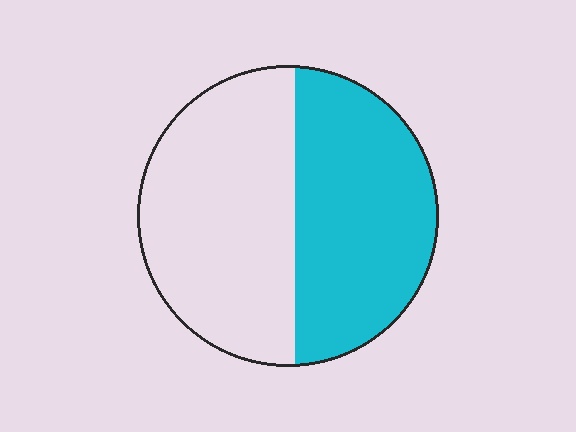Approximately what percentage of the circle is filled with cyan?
Approximately 45%.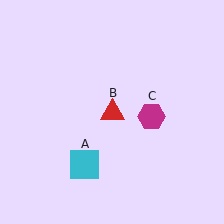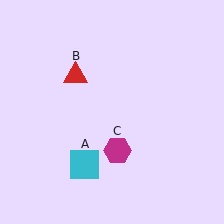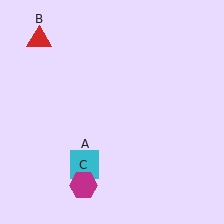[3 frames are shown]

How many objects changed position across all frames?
2 objects changed position: red triangle (object B), magenta hexagon (object C).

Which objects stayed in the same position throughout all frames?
Cyan square (object A) remained stationary.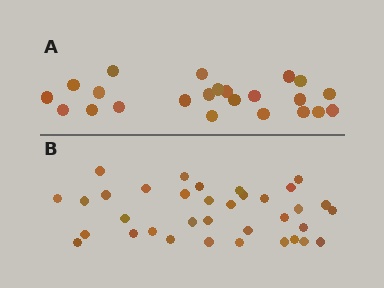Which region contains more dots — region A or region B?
Region B (the bottom region) has more dots.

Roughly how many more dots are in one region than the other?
Region B has roughly 12 or so more dots than region A.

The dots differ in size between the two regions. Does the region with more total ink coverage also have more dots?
No. Region A has more total ink coverage because its dots are larger, but region B actually contains more individual dots. Total area can be misleading — the number of items is what matters here.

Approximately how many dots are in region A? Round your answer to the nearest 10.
About 20 dots. (The exact count is 23, which rounds to 20.)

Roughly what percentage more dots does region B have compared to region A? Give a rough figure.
About 50% more.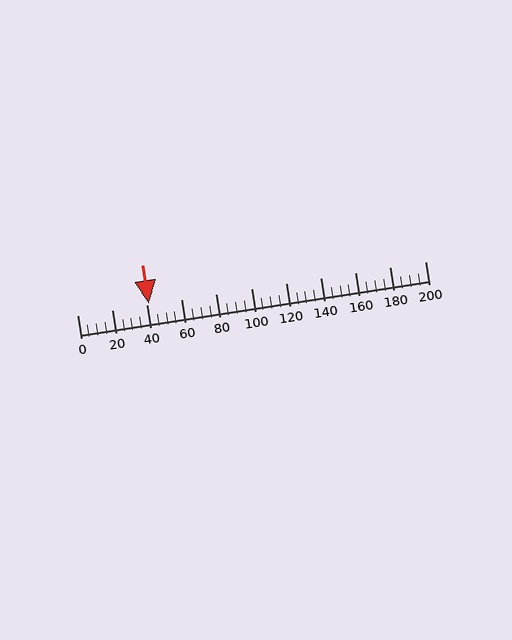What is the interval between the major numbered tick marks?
The major tick marks are spaced 20 units apart.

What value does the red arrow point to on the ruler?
The red arrow points to approximately 41.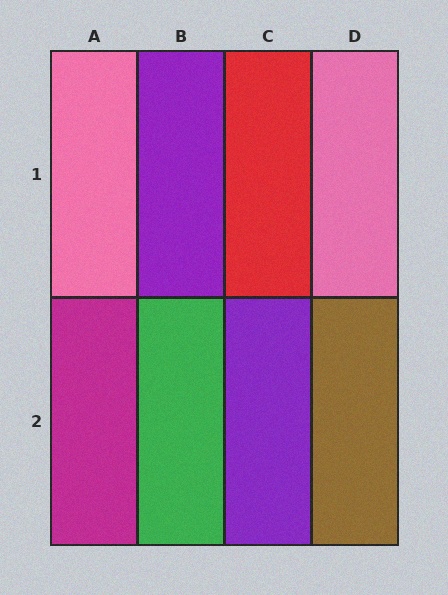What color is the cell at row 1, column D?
Pink.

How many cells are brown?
1 cell is brown.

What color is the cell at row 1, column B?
Purple.